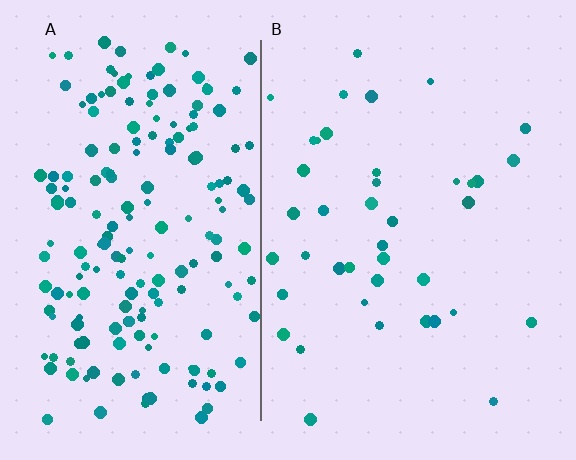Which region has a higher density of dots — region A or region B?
A (the left).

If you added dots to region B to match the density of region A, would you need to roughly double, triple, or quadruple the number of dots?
Approximately quadruple.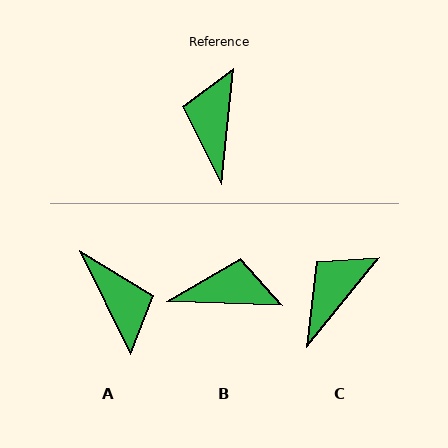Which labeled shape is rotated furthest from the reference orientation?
A, about 148 degrees away.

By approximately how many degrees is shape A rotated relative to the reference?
Approximately 148 degrees clockwise.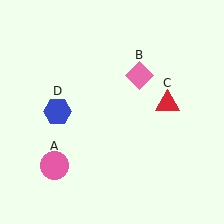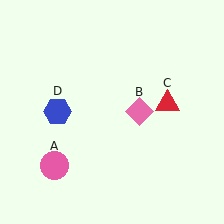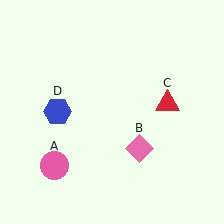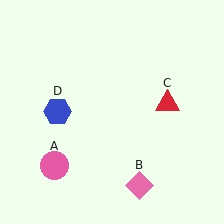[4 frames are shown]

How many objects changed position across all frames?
1 object changed position: pink diamond (object B).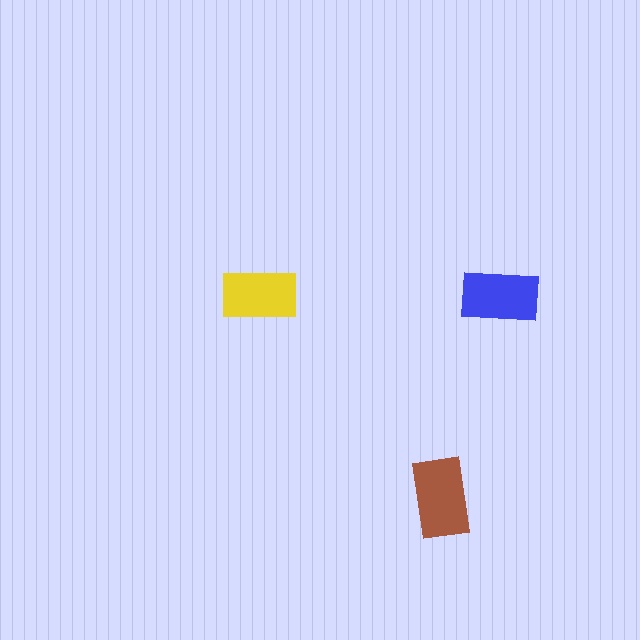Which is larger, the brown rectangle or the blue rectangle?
The brown one.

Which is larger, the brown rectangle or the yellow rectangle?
The brown one.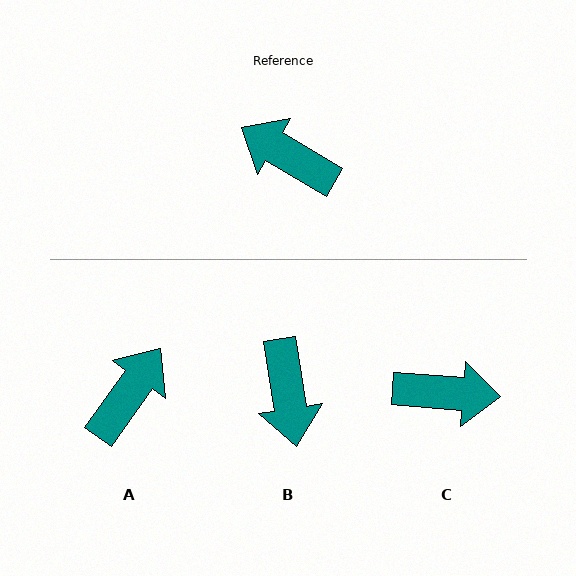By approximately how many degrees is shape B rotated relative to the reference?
Approximately 130 degrees counter-clockwise.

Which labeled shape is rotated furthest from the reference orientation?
C, about 154 degrees away.